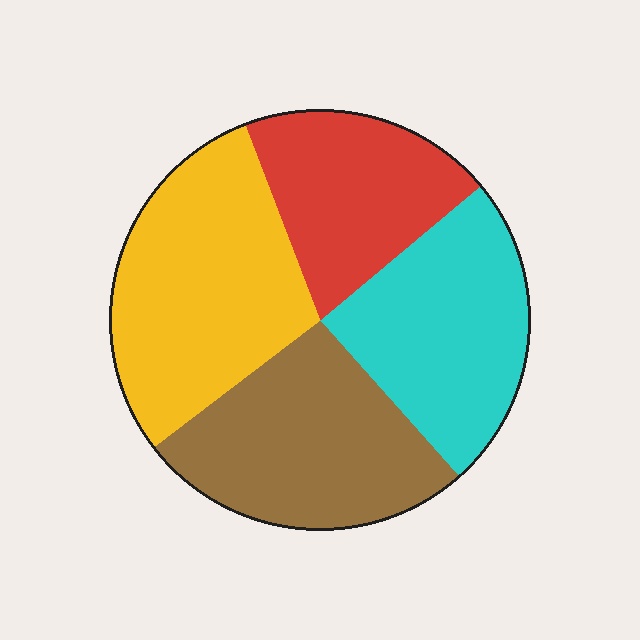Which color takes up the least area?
Red, at roughly 20%.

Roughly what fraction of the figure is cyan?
Cyan covers roughly 25% of the figure.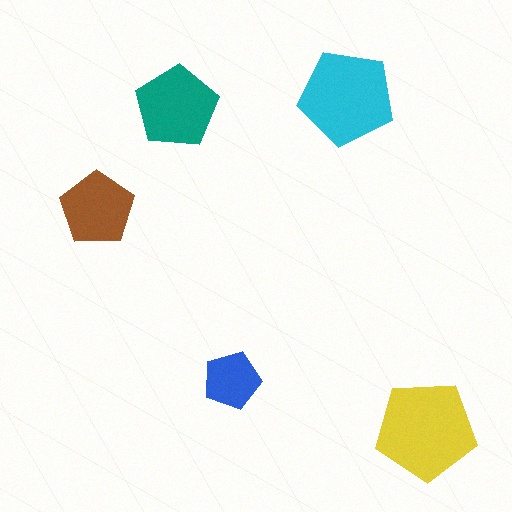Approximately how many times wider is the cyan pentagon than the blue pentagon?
About 1.5 times wider.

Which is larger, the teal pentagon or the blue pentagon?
The teal one.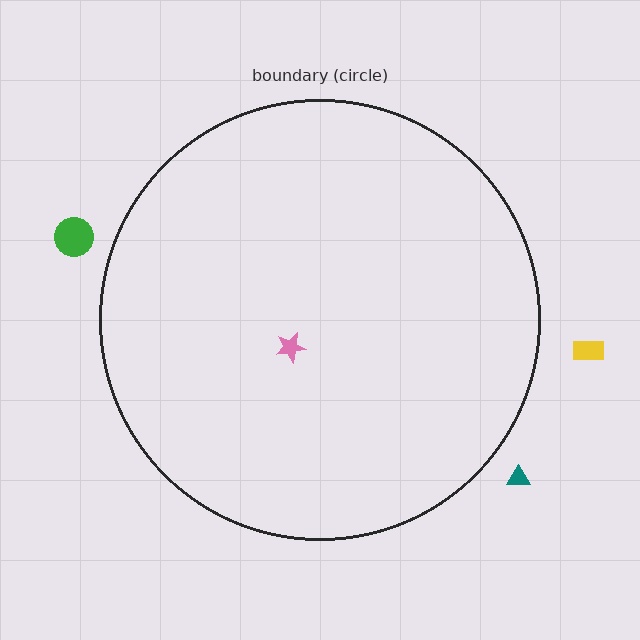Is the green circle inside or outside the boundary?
Outside.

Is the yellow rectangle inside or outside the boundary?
Outside.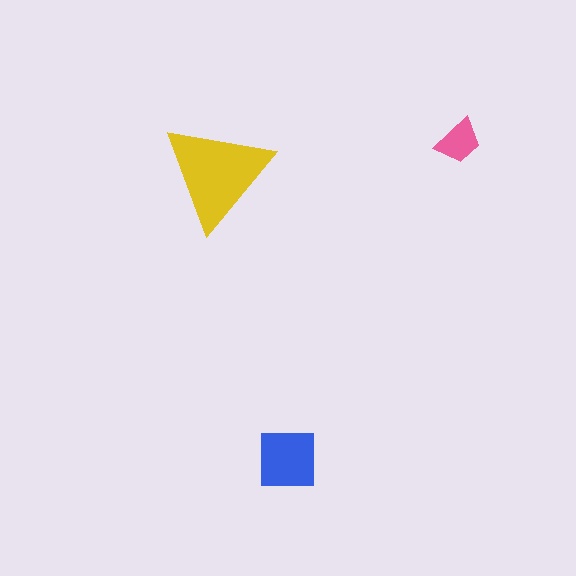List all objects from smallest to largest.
The pink trapezoid, the blue square, the yellow triangle.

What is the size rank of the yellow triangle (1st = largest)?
1st.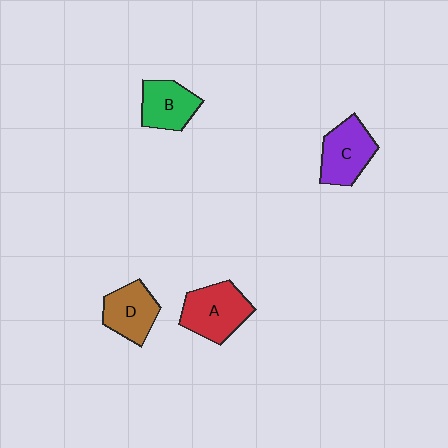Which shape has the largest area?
Shape A (red).